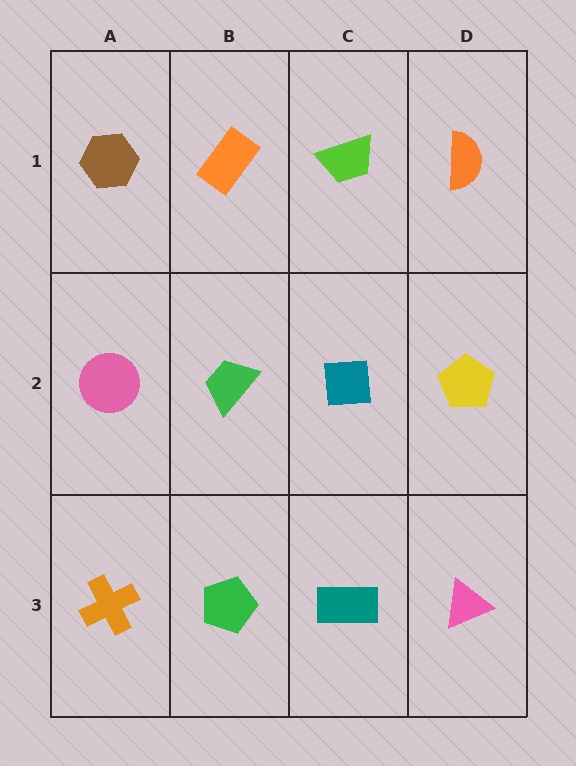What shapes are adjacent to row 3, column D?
A yellow pentagon (row 2, column D), a teal rectangle (row 3, column C).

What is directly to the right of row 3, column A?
A green pentagon.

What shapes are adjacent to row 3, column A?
A pink circle (row 2, column A), a green pentagon (row 3, column B).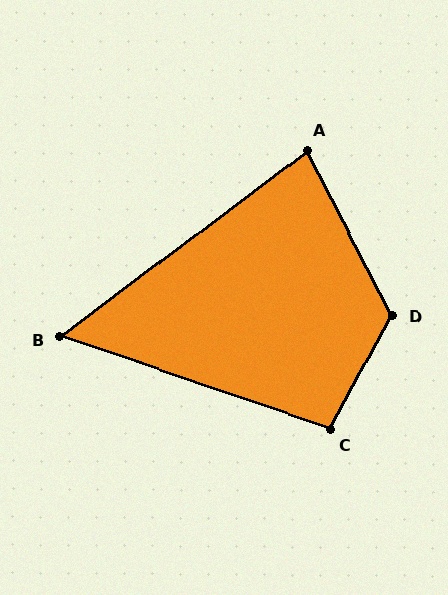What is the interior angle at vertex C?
Approximately 100 degrees (obtuse).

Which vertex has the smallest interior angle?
B, at approximately 56 degrees.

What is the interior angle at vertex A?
Approximately 80 degrees (acute).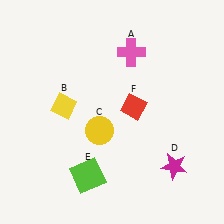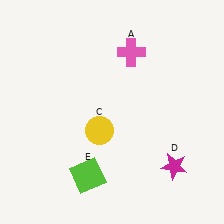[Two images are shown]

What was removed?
The yellow diamond (B), the red diamond (F) were removed in Image 2.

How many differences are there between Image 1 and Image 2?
There are 2 differences between the two images.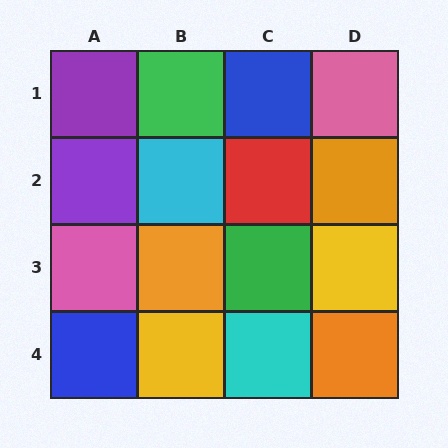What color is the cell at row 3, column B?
Orange.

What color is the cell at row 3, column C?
Green.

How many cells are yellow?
2 cells are yellow.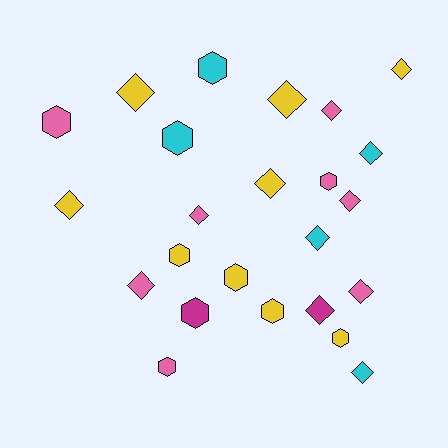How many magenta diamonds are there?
There is 1 magenta diamond.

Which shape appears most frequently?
Diamond, with 14 objects.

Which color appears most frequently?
Yellow, with 9 objects.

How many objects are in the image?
There are 24 objects.